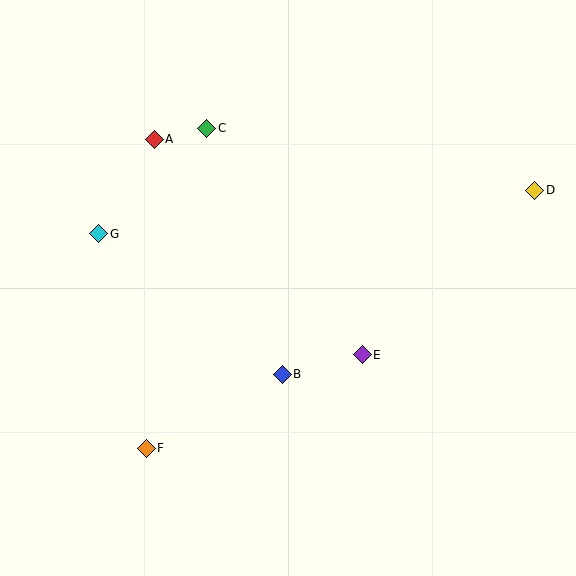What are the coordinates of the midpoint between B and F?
The midpoint between B and F is at (214, 411).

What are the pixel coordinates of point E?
Point E is at (362, 355).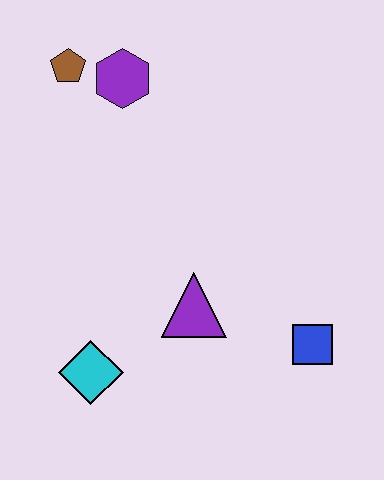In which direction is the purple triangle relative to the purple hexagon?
The purple triangle is below the purple hexagon.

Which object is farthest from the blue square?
The brown pentagon is farthest from the blue square.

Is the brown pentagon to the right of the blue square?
No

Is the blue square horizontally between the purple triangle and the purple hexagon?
No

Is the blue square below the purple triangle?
Yes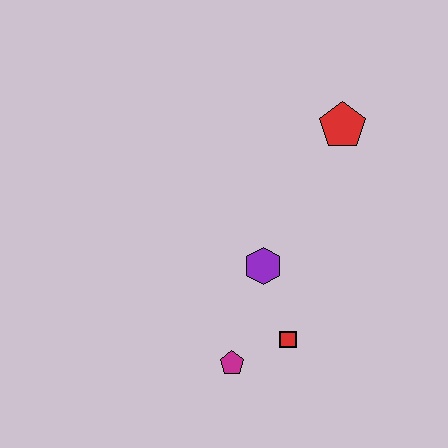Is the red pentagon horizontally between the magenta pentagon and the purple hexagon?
No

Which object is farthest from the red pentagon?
The magenta pentagon is farthest from the red pentagon.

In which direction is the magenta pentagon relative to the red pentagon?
The magenta pentagon is below the red pentagon.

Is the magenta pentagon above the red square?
No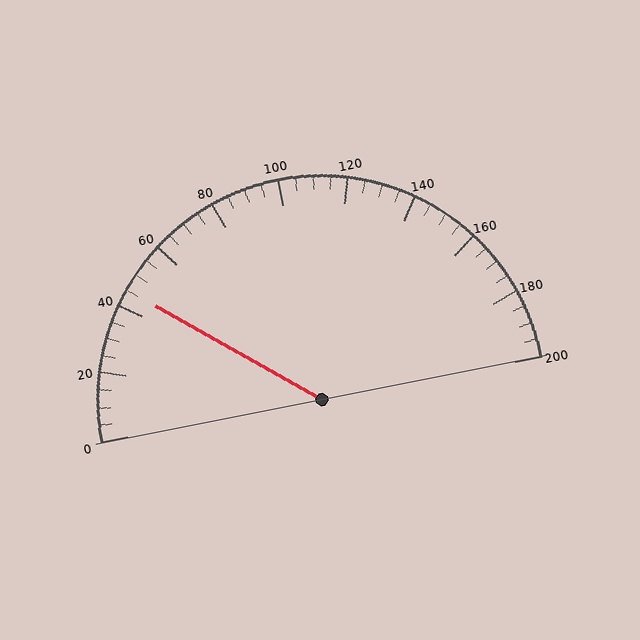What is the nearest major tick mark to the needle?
The nearest major tick mark is 40.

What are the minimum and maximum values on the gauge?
The gauge ranges from 0 to 200.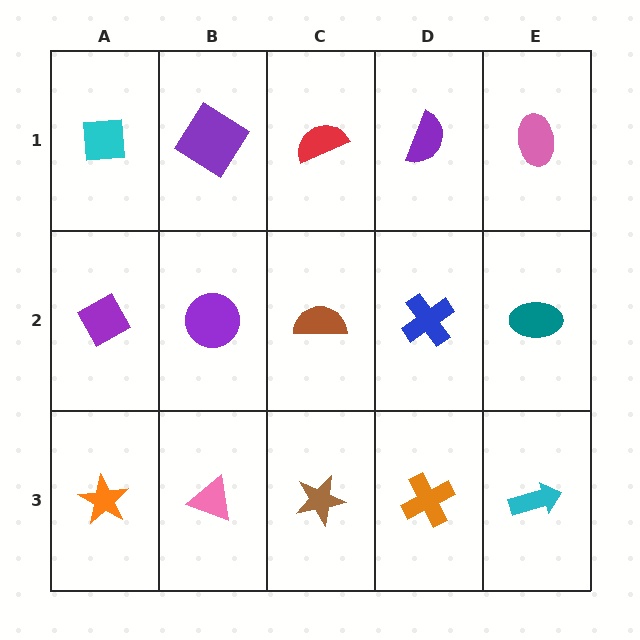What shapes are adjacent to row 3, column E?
A teal ellipse (row 2, column E), an orange cross (row 3, column D).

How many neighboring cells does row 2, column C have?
4.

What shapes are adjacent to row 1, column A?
A purple diamond (row 2, column A), a purple diamond (row 1, column B).